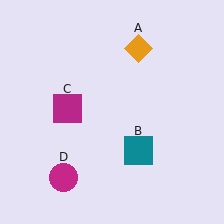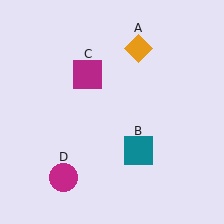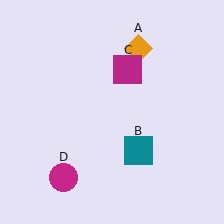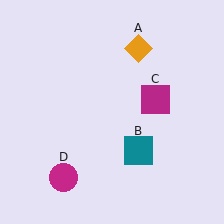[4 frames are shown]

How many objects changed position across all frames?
1 object changed position: magenta square (object C).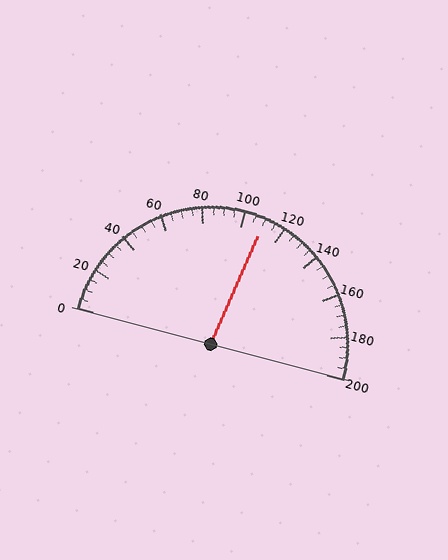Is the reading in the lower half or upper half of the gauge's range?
The reading is in the upper half of the range (0 to 200).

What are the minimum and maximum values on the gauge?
The gauge ranges from 0 to 200.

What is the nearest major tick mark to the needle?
The nearest major tick mark is 120.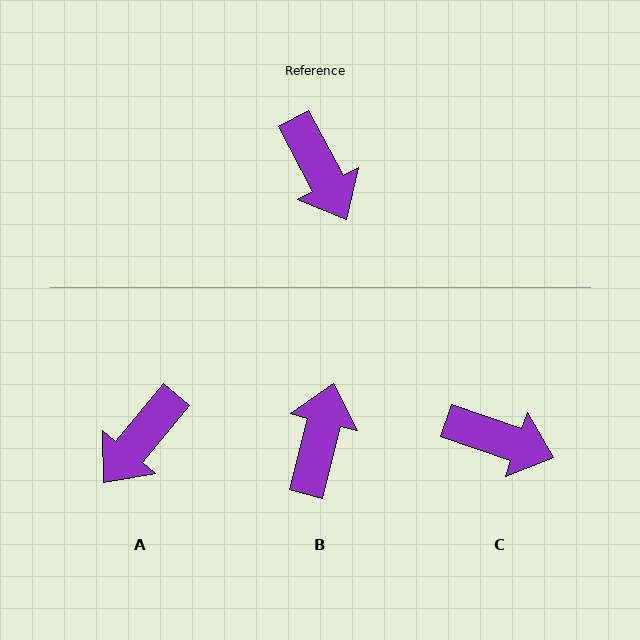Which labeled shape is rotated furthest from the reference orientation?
B, about 138 degrees away.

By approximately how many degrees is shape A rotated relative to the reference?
Approximately 68 degrees clockwise.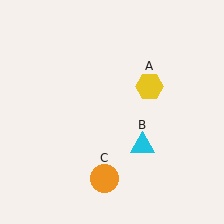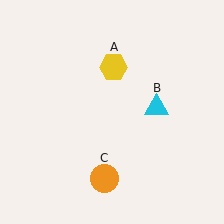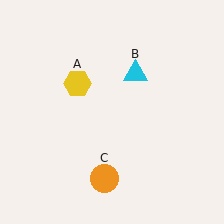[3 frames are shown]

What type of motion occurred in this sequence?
The yellow hexagon (object A), cyan triangle (object B) rotated counterclockwise around the center of the scene.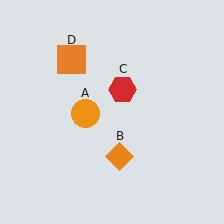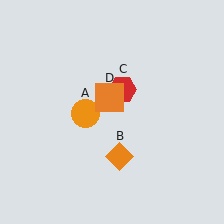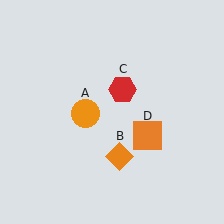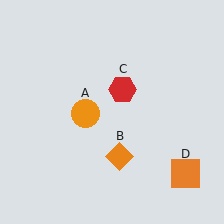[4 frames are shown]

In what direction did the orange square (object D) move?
The orange square (object D) moved down and to the right.